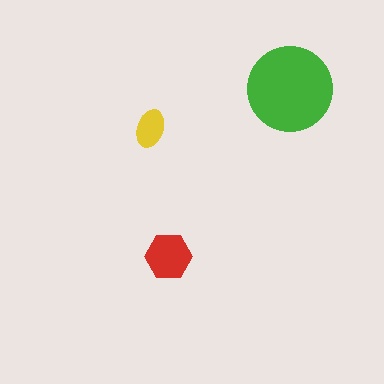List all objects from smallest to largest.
The yellow ellipse, the red hexagon, the green circle.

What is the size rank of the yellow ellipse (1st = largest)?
3rd.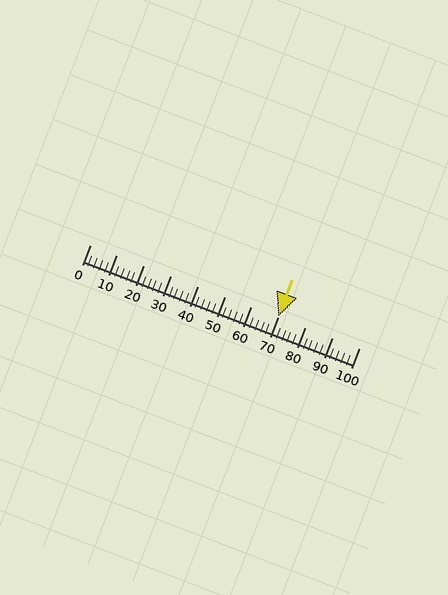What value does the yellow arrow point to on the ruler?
The yellow arrow points to approximately 70.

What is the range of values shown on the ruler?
The ruler shows values from 0 to 100.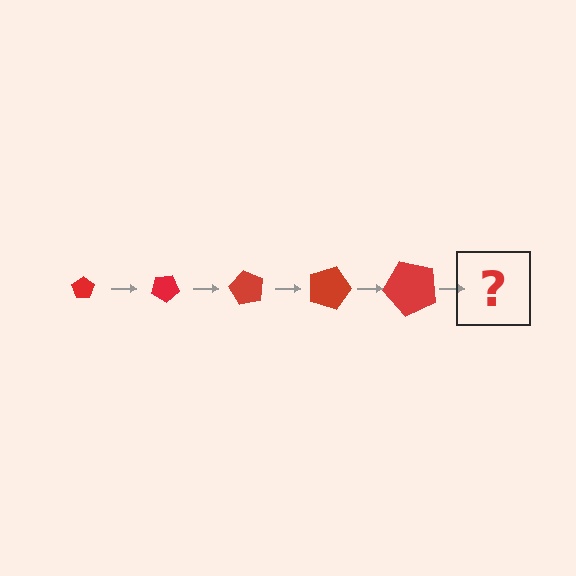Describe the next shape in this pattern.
It should be a pentagon, larger than the previous one and rotated 150 degrees from the start.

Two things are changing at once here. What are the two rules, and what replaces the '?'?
The two rules are that the pentagon grows larger each step and it rotates 30 degrees each step. The '?' should be a pentagon, larger than the previous one and rotated 150 degrees from the start.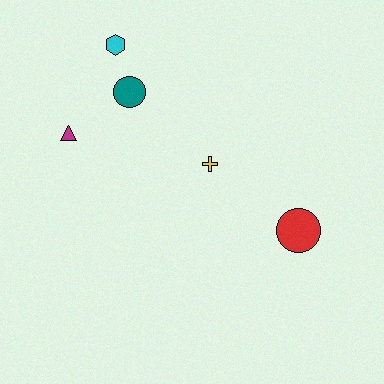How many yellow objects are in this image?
There is 1 yellow object.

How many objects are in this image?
There are 5 objects.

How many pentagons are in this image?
There are no pentagons.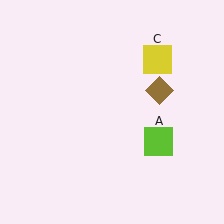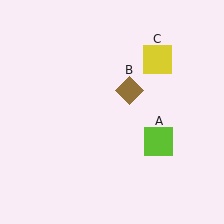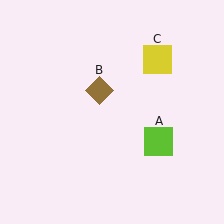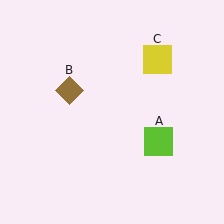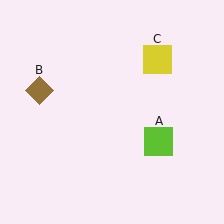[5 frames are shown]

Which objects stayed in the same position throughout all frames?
Lime square (object A) and yellow square (object C) remained stationary.